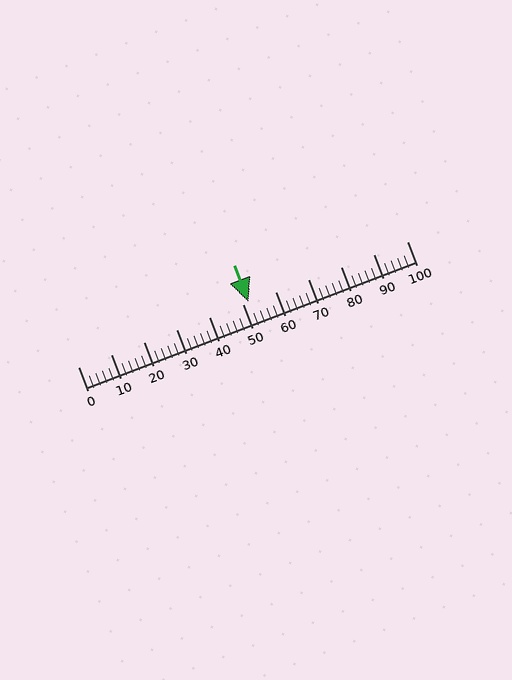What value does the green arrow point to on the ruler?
The green arrow points to approximately 52.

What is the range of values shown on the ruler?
The ruler shows values from 0 to 100.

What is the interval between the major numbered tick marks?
The major tick marks are spaced 10 units apart.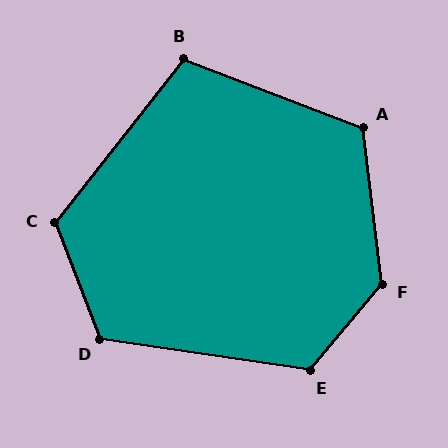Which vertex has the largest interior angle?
F, at approximately 133 degrees.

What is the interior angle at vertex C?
Approximately 120 degrees (obtuse).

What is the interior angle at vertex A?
Approximately 118 degrees (obtuse).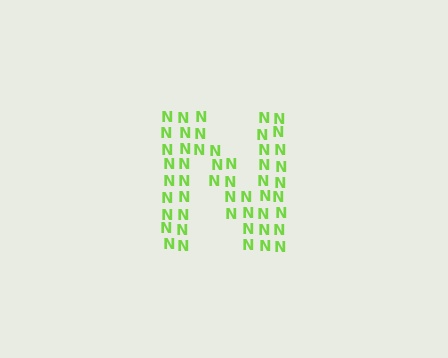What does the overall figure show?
The overall figure shows the letter N.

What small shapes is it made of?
It is made of small letter N's.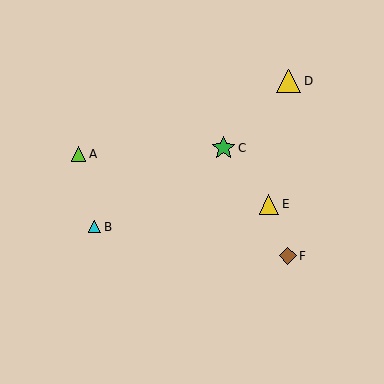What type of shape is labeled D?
Shape D is a yellow triangle.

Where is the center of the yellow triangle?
The center of the yellow triangle is at (269, 204).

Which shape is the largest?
The yellow triangle (labeled D) is the largest.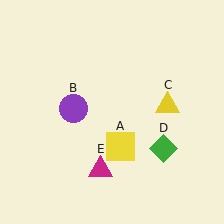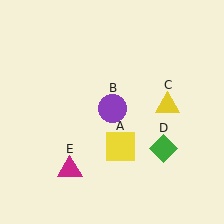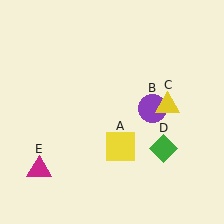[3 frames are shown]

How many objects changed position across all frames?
2 objects changed position: purple circle (object B), magenta triangle (object E).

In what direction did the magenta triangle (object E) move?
The magenta triangle (object E) moved left.